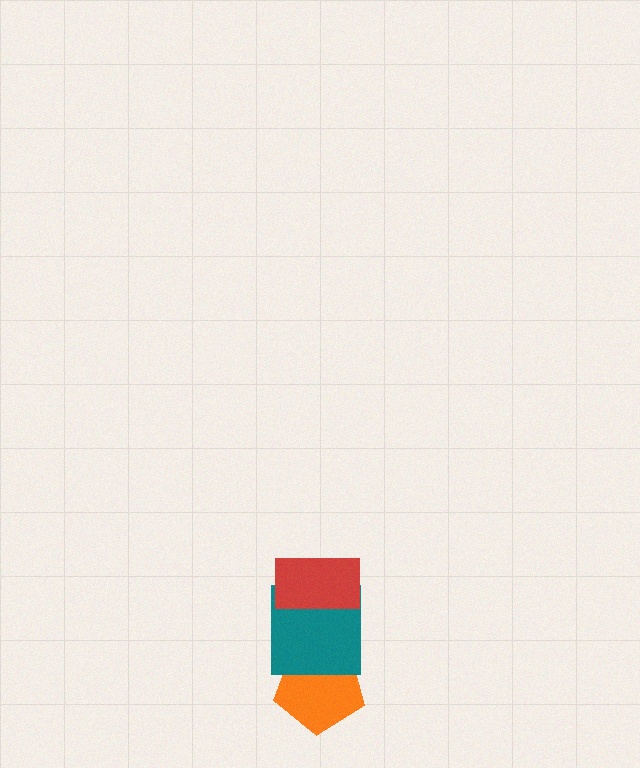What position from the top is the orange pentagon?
The orange pentagon is 3rd from the top.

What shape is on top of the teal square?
The red rectangle is on top of the teal square.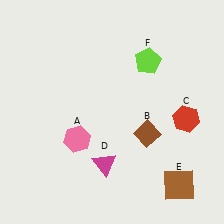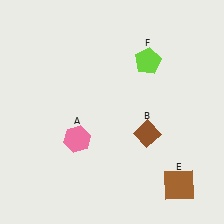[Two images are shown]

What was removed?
The red hexagon (C), the magenta triangle (D) were removed in Image 2.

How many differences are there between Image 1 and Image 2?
There are 2 differences between the two images.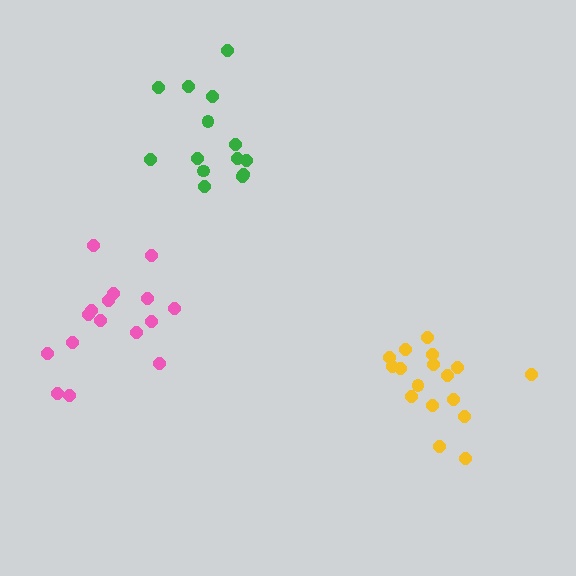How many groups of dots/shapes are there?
There are 3 groups.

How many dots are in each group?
Group 1: 17 dots, Group 2: 16 dots, Group 3: 14 dots (47 total).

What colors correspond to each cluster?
The clusters are colored: yellow, pink, green.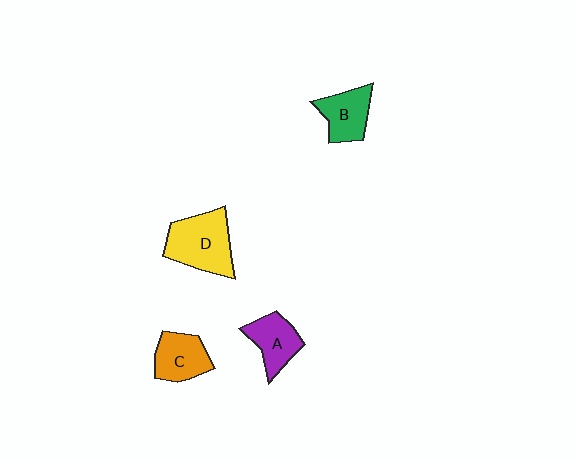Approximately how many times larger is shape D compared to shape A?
Approximately 1.5 times.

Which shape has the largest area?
Shape D (yellow).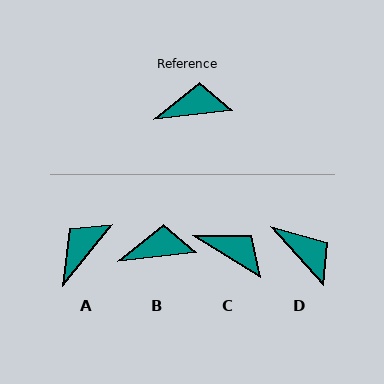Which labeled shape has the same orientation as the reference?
B.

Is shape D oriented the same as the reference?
No, it is off by about 54 degrees.